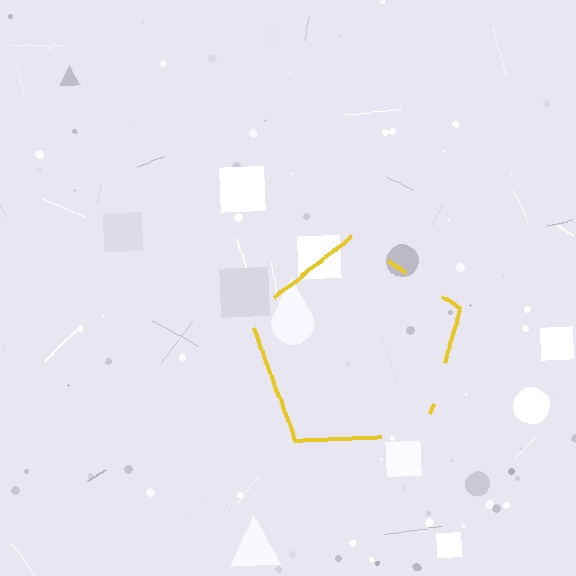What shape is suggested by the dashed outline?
The dashed outline suggests a pentagon.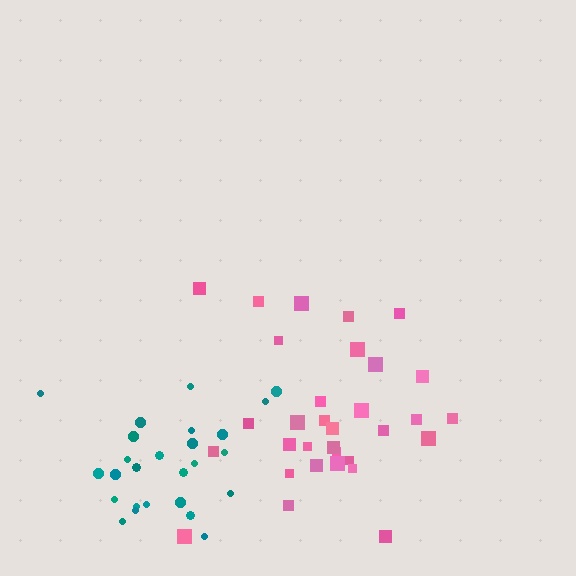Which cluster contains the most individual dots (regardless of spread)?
Pink (32).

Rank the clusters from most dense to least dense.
teal, pink.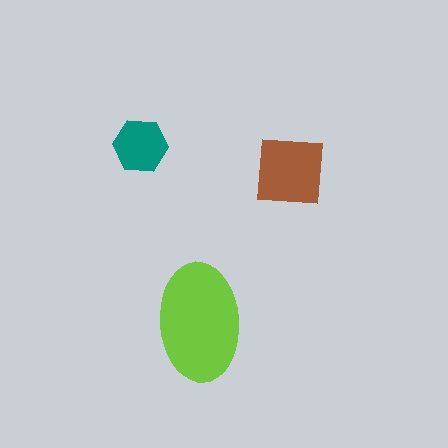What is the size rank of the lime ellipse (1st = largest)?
1st.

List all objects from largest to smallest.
The lime ellipse, the brown square, the teal hexagon.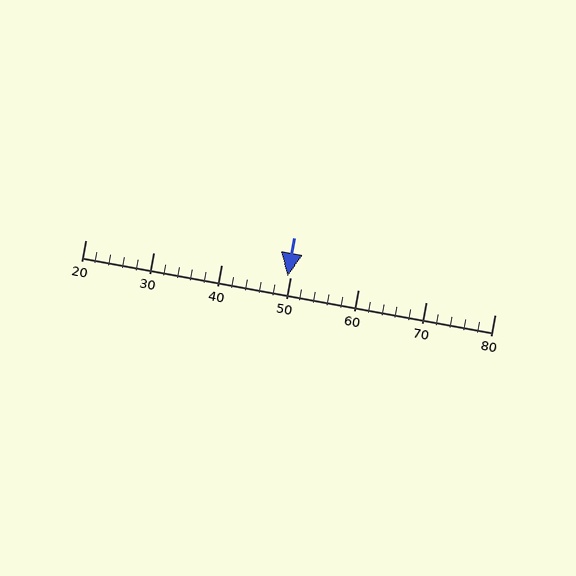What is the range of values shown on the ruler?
The ruler shows values from 20 to 80.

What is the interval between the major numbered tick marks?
The major tick marks are spaced 10 units apart.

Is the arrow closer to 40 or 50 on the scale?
The arrow is closer to 50.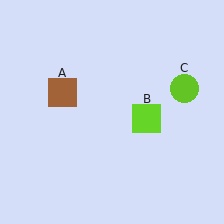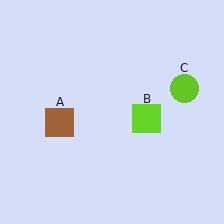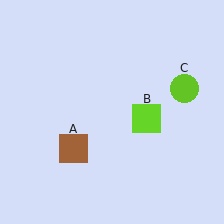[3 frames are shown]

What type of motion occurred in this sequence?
The brown square (object A) rotated counterclockwise around the center of the scene.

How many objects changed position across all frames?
1 object changed position: brown square (object A).